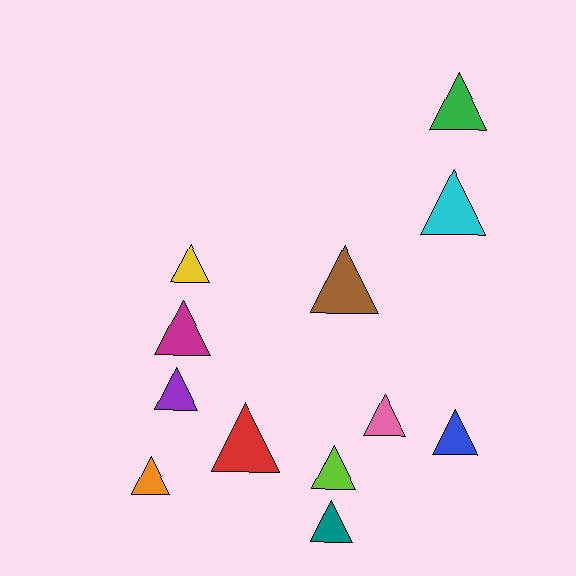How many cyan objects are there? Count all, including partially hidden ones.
There is 1 cyan object.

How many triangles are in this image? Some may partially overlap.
There are 12 triangles.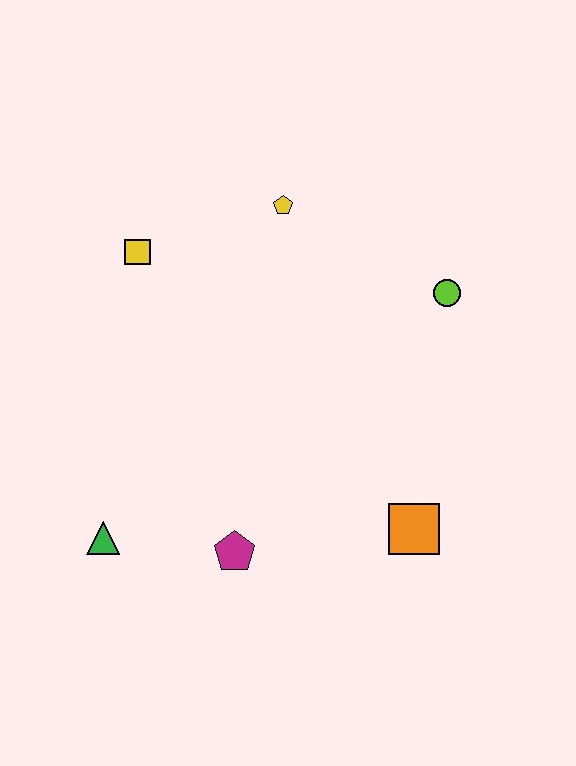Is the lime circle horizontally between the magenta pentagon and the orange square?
No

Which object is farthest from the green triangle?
The lime circle is farthest from the green triangle.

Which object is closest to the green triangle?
The magenta pentagon is closest to the green triangle.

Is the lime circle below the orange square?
No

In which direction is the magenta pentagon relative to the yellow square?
The magenta pentagon is below the yellow square.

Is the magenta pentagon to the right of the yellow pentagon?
No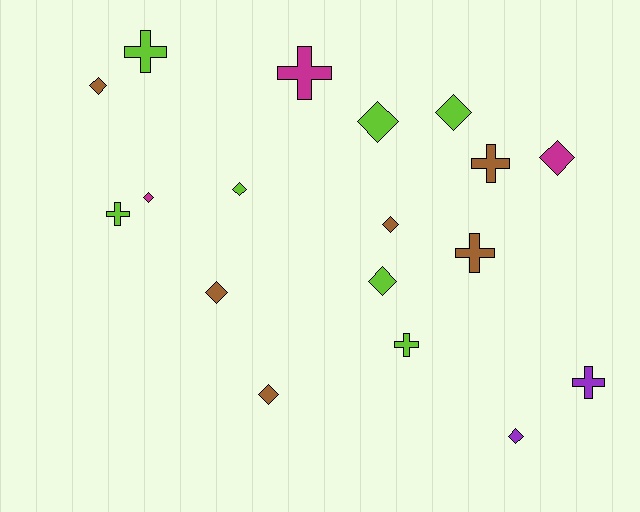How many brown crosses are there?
There are 2 brown crosses.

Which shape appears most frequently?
Diamond, with 11 objects.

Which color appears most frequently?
Lime, with 7 objects.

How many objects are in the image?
There are 18 objects.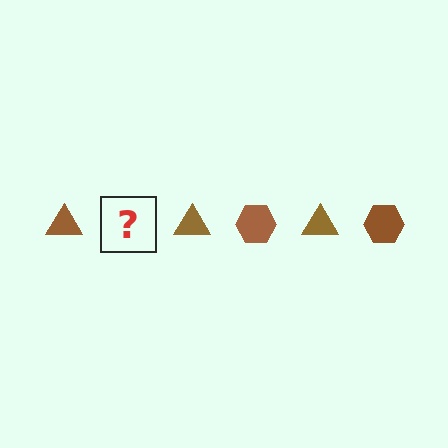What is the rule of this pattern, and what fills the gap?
The rule is that the pattern cycles through triangle, hexagon shapes in brown. The gap should be filled with a brown hexagon.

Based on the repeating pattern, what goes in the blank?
The blank should be a brown hexagon.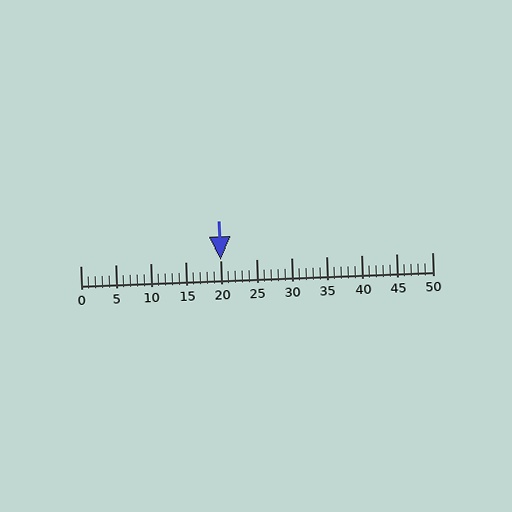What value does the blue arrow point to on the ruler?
The blue arrow points to approximately 20.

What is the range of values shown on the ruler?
The ruler shows values from 0 to 50.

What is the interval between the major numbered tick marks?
The major tick marks are spaced 5 units apart.